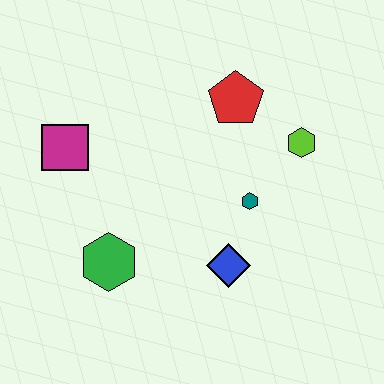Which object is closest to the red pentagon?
The lime hexagon is closest to the red pentagon.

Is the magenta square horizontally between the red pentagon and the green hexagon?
No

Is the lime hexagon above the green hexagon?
Yes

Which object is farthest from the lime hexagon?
The magenta square is farthest from the lime hexagon.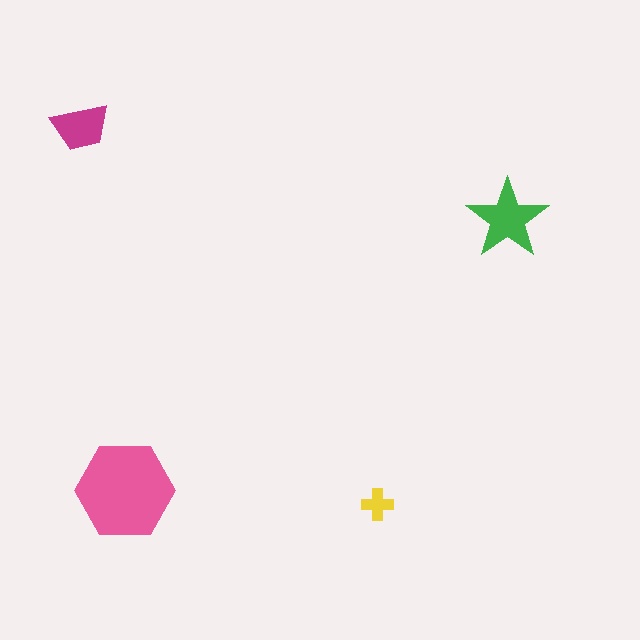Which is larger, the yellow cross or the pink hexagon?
The pink hexagon.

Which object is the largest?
The pink hexagon.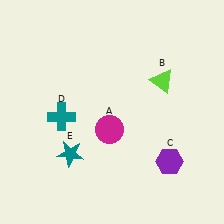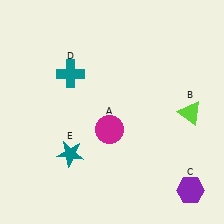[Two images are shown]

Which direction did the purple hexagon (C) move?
The purple hexagon (C) moved down.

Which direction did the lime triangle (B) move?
The lime triangle (B) moved down.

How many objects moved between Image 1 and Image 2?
3 objects moved between the two images.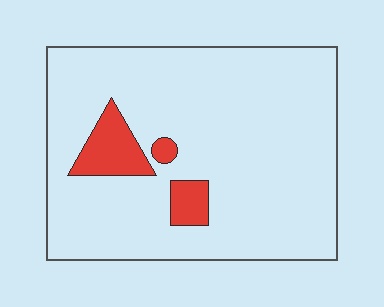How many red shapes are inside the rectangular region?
3.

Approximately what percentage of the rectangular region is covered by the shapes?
Approximately 10%.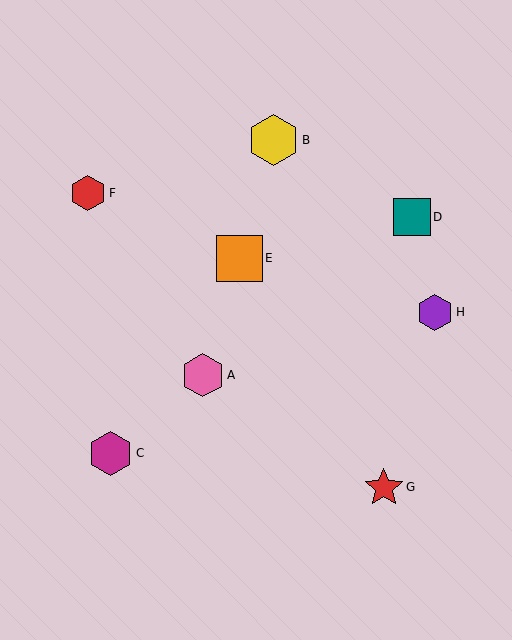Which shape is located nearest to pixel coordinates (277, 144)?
The yellow hexagon (labeled B) at (274, 140) is nearest to that location.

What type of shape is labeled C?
Shape C is a magenta hexagon.